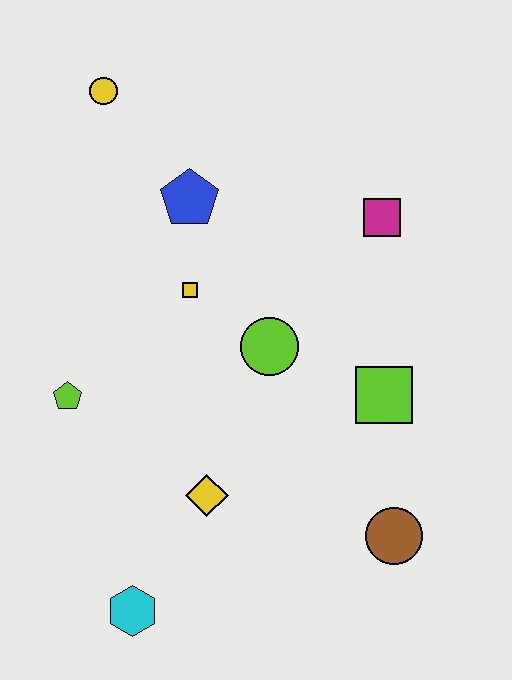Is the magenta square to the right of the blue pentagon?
Yes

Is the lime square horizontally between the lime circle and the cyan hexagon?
No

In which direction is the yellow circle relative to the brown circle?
The yellow circle is above the brown circle.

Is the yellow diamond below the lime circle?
Yes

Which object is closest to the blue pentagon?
The yellow square is closest to the blue pentagon.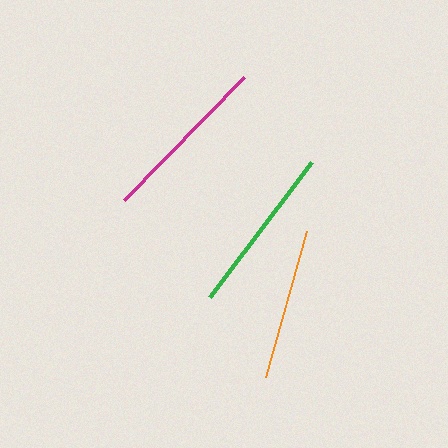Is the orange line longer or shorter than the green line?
The green line is longer than the orange line.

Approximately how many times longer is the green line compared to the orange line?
The green line is approximately 1.1 times the length of the orange line.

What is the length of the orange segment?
The orange segment is approximately 151 pixels long.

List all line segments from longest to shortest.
From longest to shortest: magenta, green, orange.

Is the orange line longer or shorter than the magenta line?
The magenta line is longer than the orange line.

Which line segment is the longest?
The magenta line is the longest at approximately 172 pixels.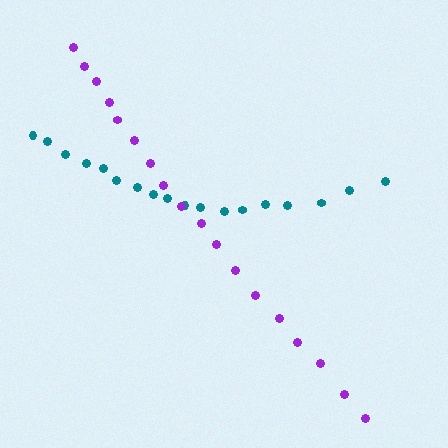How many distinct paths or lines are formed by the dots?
There are 2 distinct paths.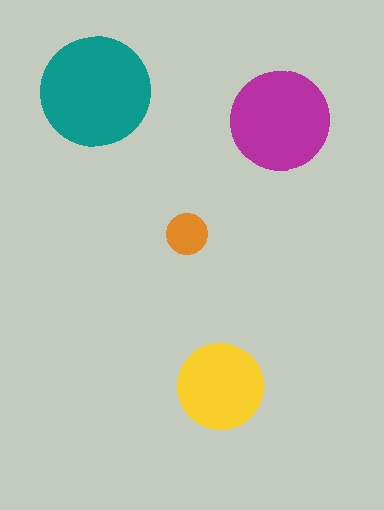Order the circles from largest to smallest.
the teal one, the magenta one, the yellow one, the orange one.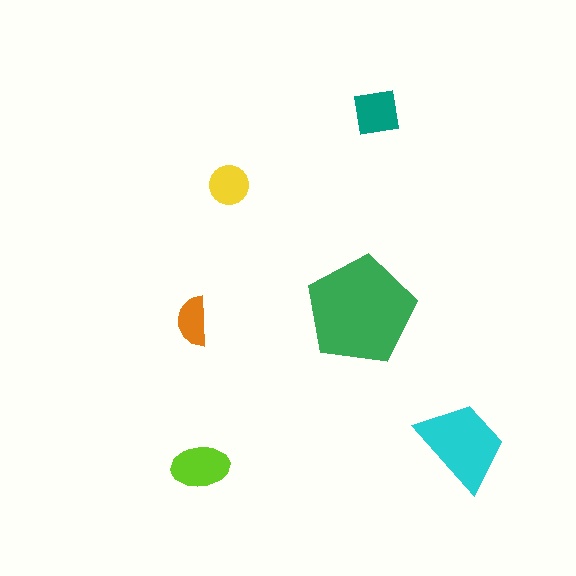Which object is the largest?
The green pentagon.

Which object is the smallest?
The orange semicircle.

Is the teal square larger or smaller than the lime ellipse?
Smaller.